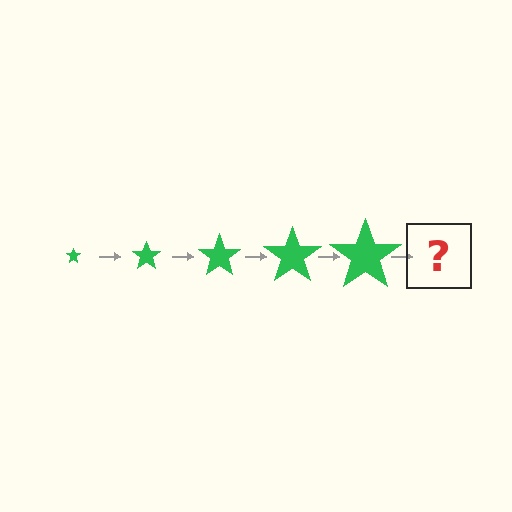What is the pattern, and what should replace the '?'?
The pattern is that the star gets progressively larger each step. The '?' should be a green star, larger than the previous one.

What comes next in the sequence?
The next element should be a green star, larger than the previous one.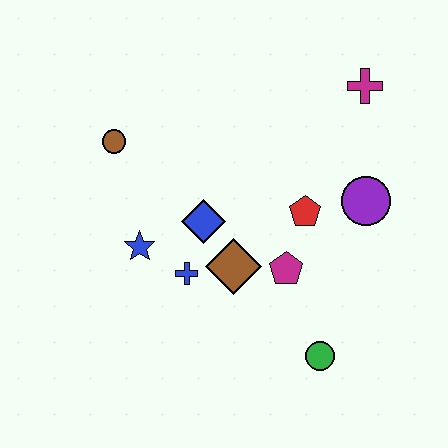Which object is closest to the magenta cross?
The purple circle is closest to the magenta cross.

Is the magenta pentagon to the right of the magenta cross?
No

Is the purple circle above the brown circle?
No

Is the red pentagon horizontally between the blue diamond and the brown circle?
No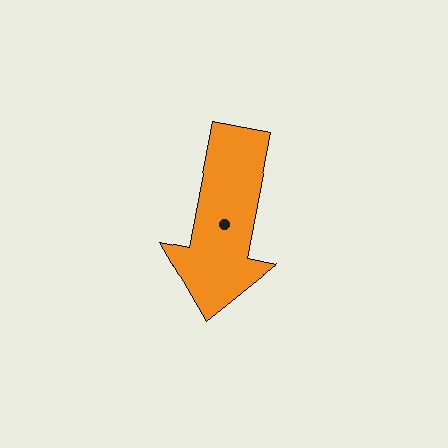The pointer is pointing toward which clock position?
Roughly 6 o'clock.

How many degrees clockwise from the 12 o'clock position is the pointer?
Approximately 191 degrees.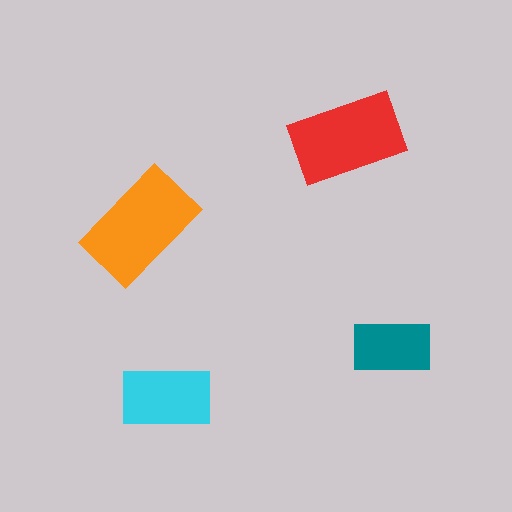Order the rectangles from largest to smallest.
the orange one, the red one, the cyan one, the teal one.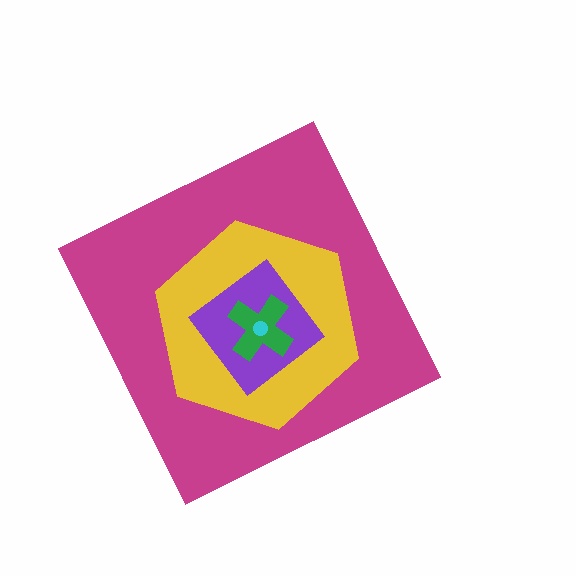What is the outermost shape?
The magenta diamond.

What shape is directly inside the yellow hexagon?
The purple diamond.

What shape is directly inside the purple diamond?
The green cross.